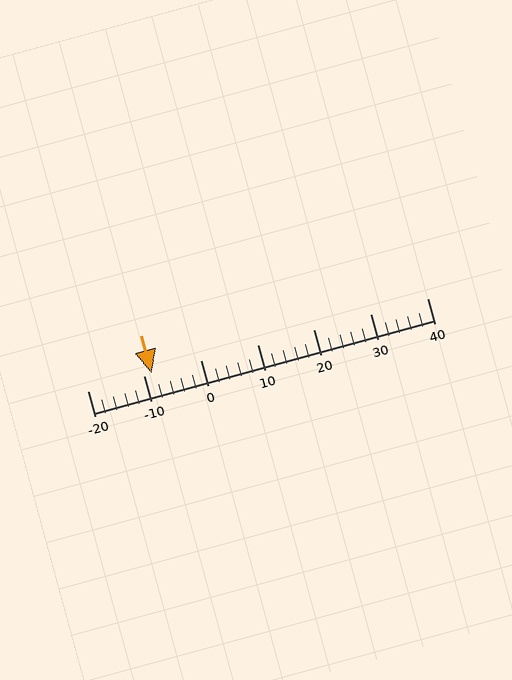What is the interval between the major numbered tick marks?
The major tick marks are spaced 10 units apart.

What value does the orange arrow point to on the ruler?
The orange arrow points to approximately -9.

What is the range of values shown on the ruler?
The ruler shows values from -20 to 40.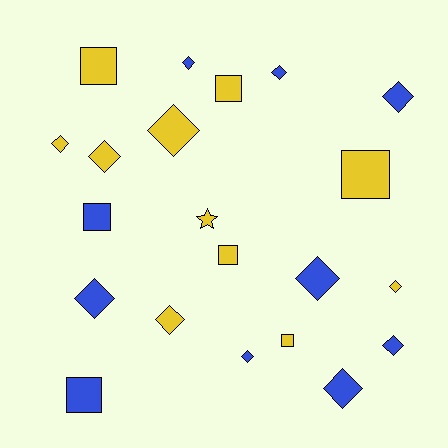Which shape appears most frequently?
Diamond, with 13 objects.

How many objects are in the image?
There are 21 objects.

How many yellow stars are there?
There is 1 yellow star.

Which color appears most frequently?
Yellow, with 11 objects.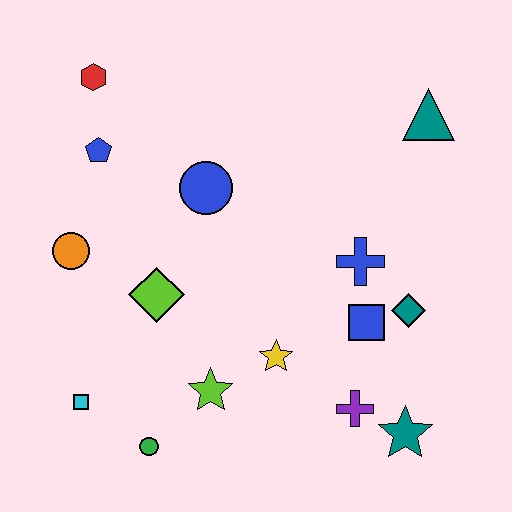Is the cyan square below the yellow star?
Yes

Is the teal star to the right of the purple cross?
Yes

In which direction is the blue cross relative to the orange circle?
The blue cross is to the right of the orange circle.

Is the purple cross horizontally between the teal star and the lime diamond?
Yes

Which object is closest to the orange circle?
The lime diamond is closest to the orange circle.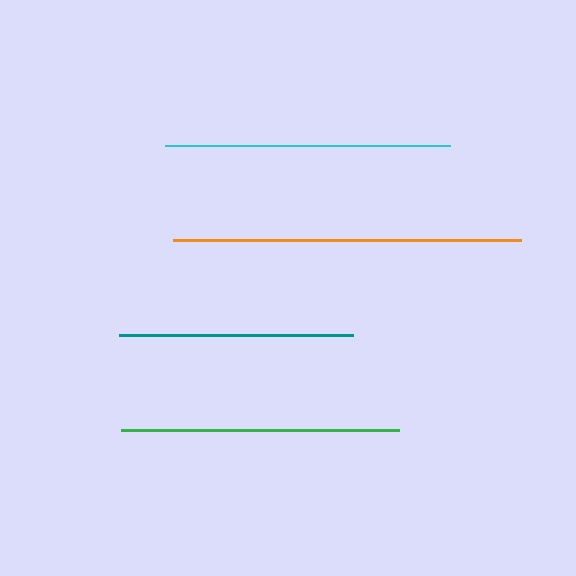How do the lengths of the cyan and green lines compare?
The cyan and green lines are approximately the same length.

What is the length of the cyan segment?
The cyan segment is approximately 285 pixels long.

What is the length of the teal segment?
The teal segment is approximately 234 pixels long.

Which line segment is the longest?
The orange line is the longest at approximately 349 pixels.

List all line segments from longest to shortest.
From longest to shortest: orange, cyan, green, teal.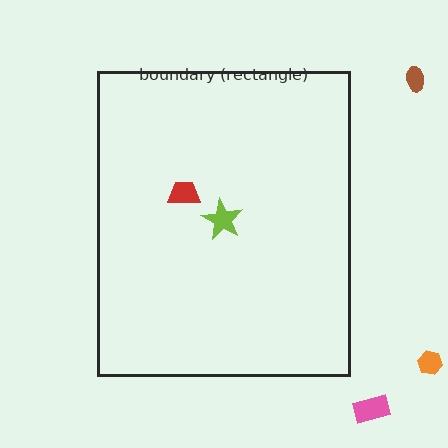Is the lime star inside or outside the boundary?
Inside.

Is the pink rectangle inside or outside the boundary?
Outside.